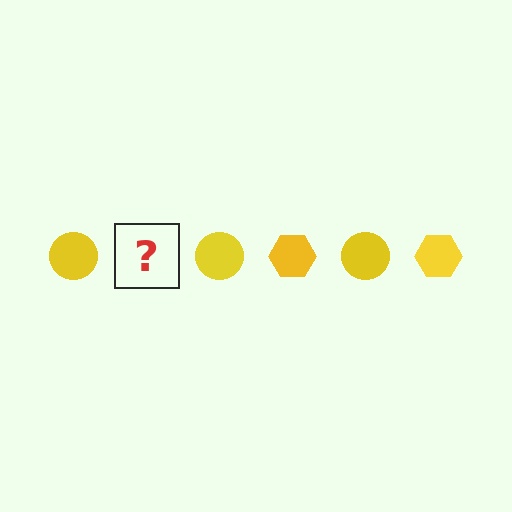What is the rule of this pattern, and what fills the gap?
The rule is that the pattern cycles through circle, hexagon shapes in yellow. The gap should be filled with a yellow hexagon.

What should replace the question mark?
The question mark should be replaced with a yellow hexagon.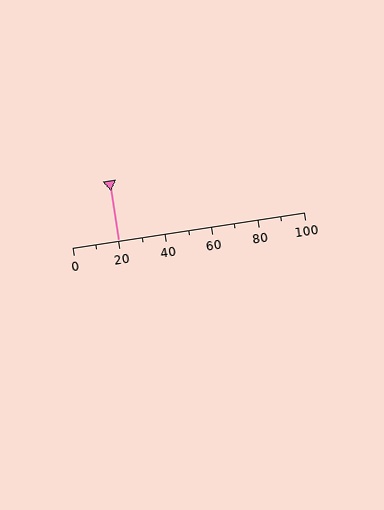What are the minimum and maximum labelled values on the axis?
The axis runs from 0 to 100.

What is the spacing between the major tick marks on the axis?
The major ticks are spaced 20 apart.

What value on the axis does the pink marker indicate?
The marker indicates approximately 20.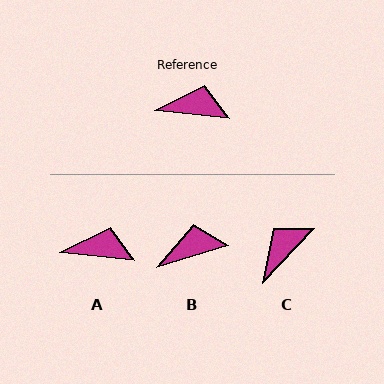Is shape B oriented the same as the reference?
No, it is off by about 23 degrees.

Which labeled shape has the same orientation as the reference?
A.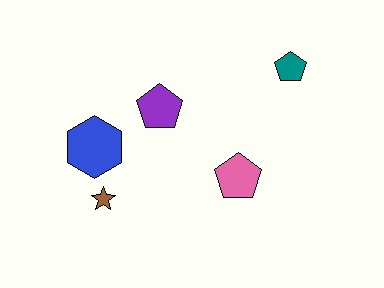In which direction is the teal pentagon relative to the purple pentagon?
The teal pentagon is to the right of the purple pentagon.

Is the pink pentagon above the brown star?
Yes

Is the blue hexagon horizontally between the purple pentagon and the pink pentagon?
No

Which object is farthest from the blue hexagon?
The teal pentagon is farthest from the blue hexagon.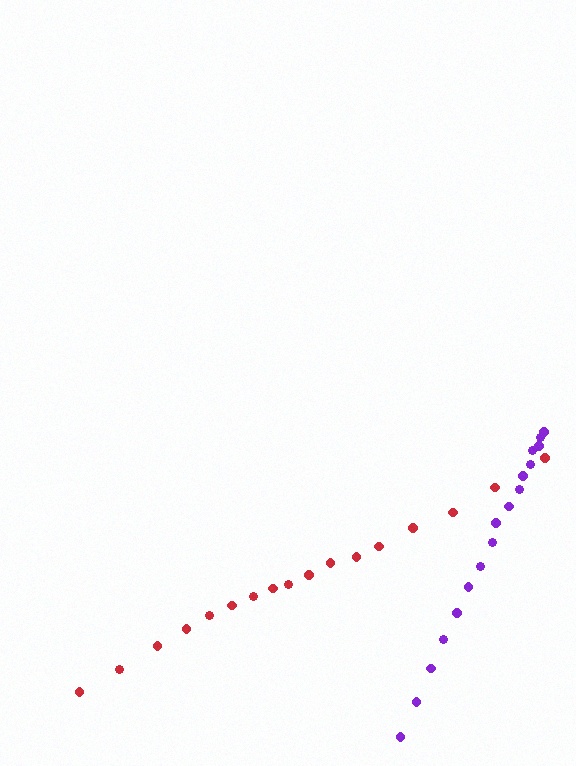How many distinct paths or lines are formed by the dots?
There are 2 distinct paths.